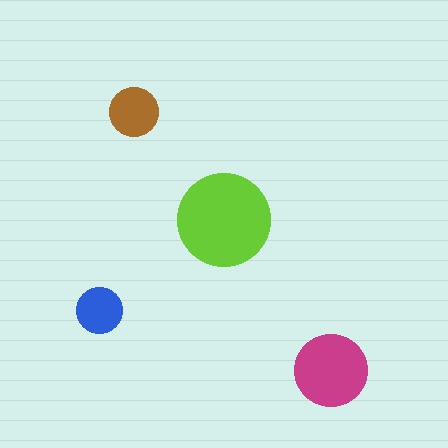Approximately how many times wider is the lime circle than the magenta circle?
About 1.5 times wider.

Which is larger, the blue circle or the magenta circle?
The magenta one.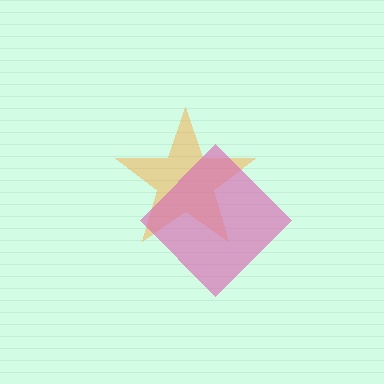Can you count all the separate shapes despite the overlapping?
Yes, there are 2 separate shapes.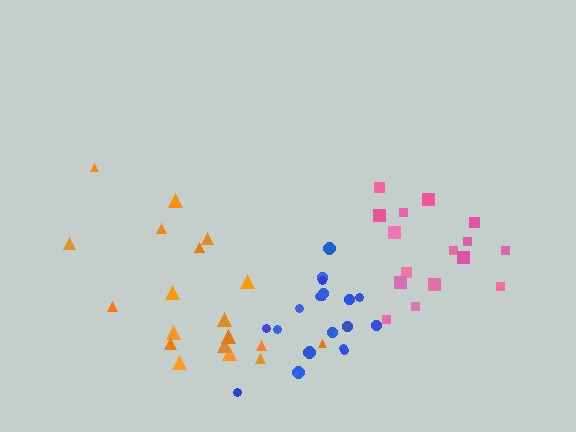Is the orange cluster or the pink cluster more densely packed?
Pink.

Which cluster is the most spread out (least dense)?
Orange.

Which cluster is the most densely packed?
Blue.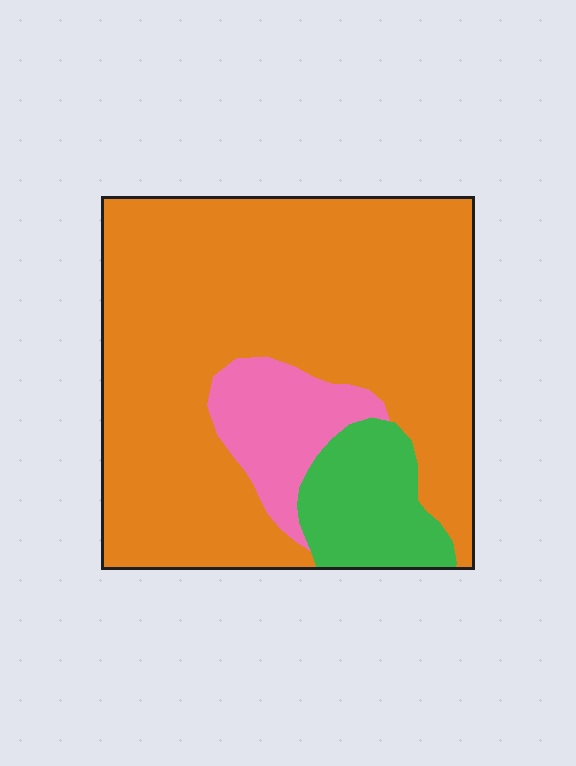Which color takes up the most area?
Orange, at roughly 75%.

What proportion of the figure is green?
Green takes up about one eighth (1/8) of the figure.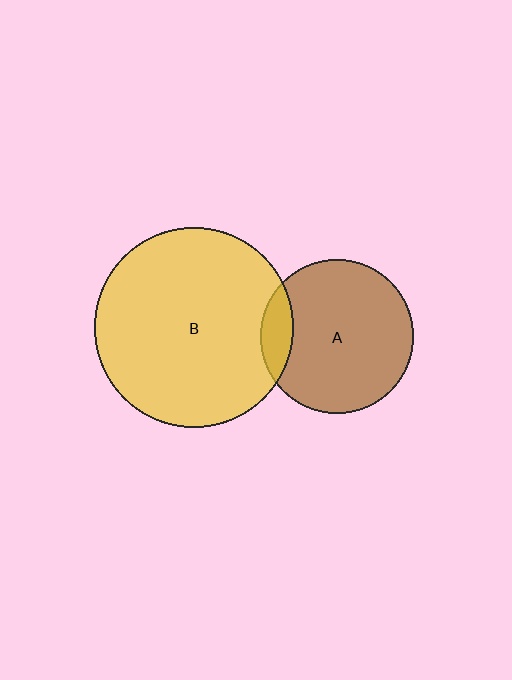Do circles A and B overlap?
Yes.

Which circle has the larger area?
Circle B (yellow).